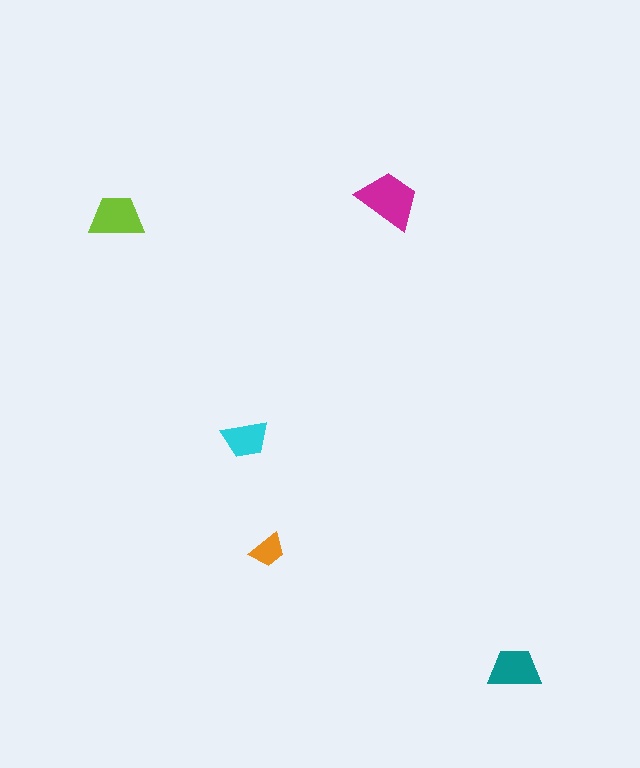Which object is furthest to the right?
The teal trapezoid is rightmost.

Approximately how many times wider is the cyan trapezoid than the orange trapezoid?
About 1.5 times wider.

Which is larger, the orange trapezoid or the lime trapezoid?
The lime one.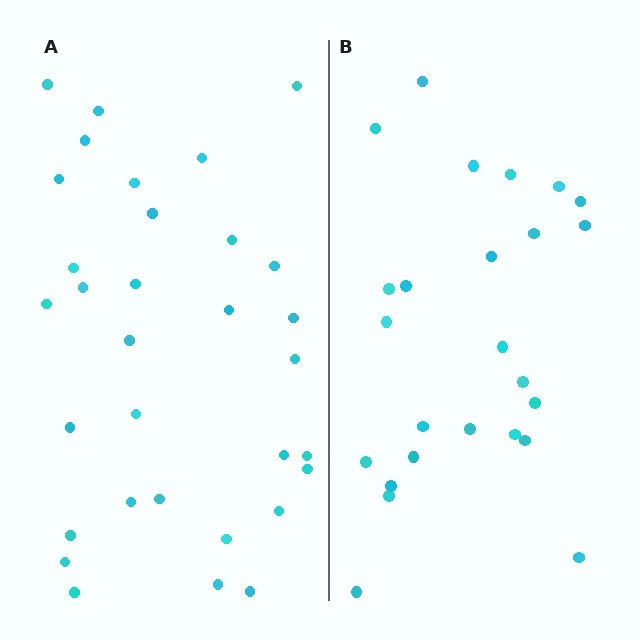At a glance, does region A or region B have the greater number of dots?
Region A (the left region) has more dots.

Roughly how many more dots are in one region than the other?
Region A has roughly 8 or so more dots than region B.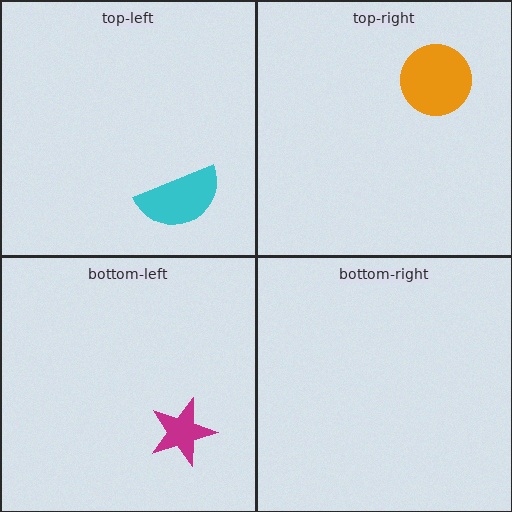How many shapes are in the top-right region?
1.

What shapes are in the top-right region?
The orange circle.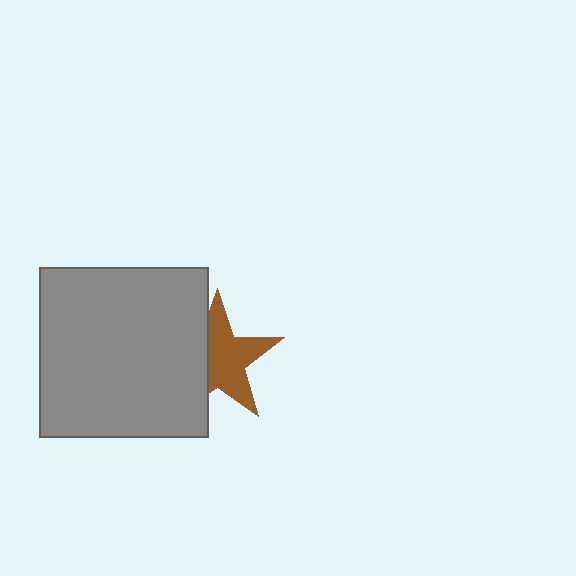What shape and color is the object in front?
The object in front is a gray square.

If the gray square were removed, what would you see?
You would see the complete brown star.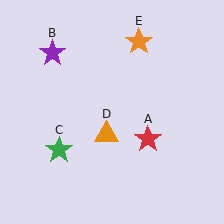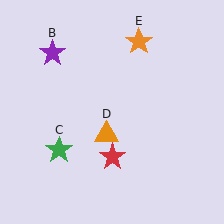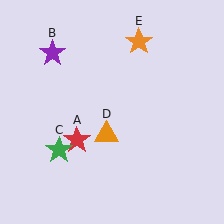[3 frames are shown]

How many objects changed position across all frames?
1 object changed position: red star (object A).